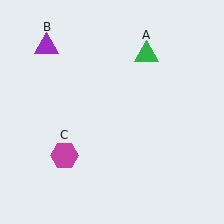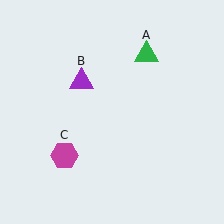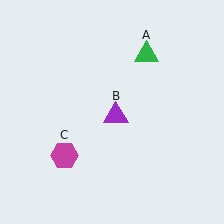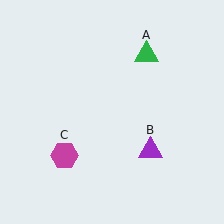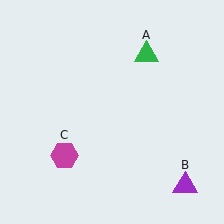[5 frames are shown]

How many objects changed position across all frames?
1 object changed position: purple triangle (object B).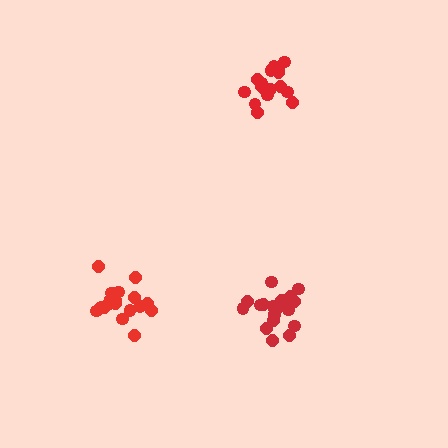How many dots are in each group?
Group 1: 19 dots, Group 2: 19 dots, Group 3: 17 dots (55 total).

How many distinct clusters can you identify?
There are 3 distinct clusters.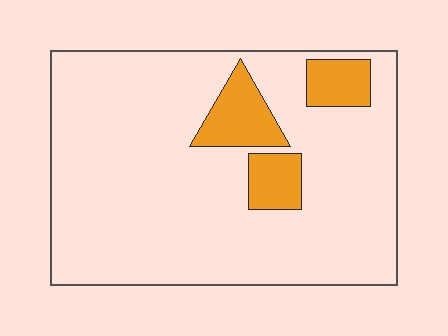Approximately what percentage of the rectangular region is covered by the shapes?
Approximately 15%.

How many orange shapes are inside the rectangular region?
3.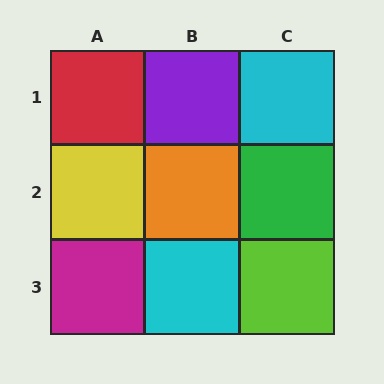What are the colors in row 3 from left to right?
Magenta, cyan, lime.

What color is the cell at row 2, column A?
Yellow.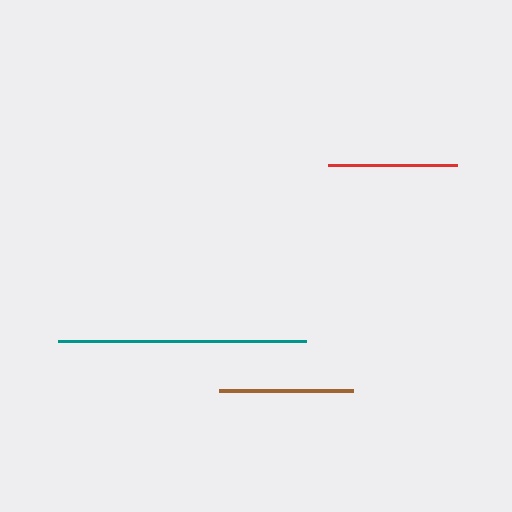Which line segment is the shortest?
The red line is the shortest at approximately 129 pixels.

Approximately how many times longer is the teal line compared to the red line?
The teal line is approximately 1.9 times the length of the red line.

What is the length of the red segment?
The red segment is approximately 129 pixels long.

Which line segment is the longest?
The teal line is the longest at approximately 248 pixels.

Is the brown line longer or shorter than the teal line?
The teal line is longer than the brown line.